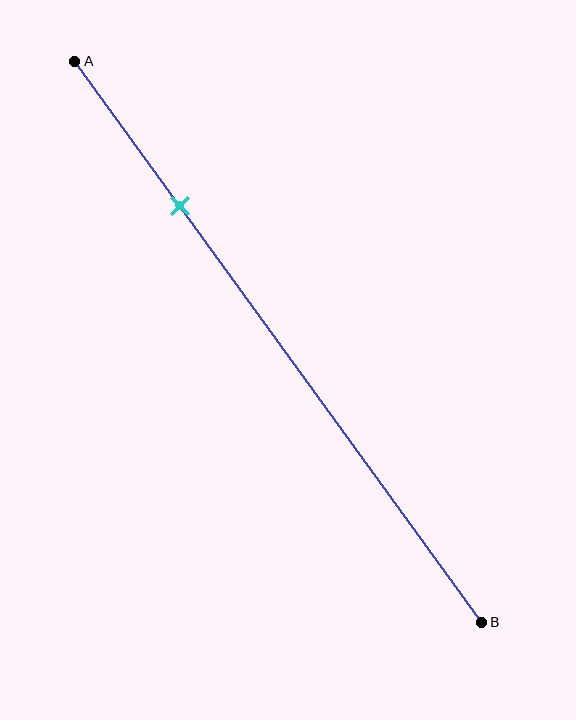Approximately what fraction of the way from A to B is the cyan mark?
The cyan mark is approximately 25% of the way from A to B.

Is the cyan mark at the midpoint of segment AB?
No, the mark is at about 25% from A, not at the 50% midpoint.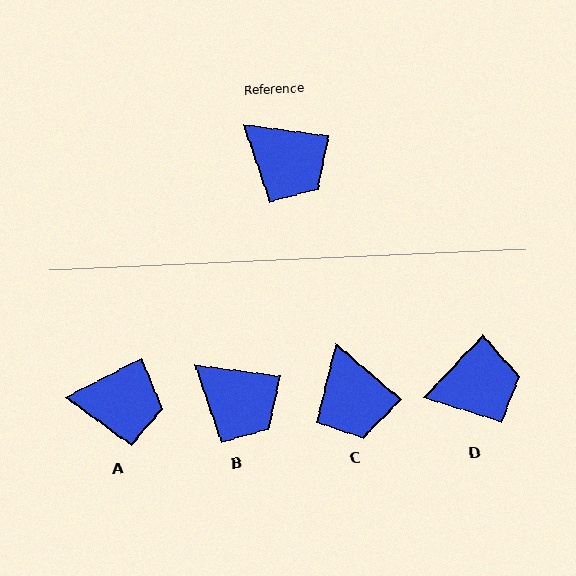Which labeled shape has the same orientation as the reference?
B.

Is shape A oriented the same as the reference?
No, it is off by about 34 degrees.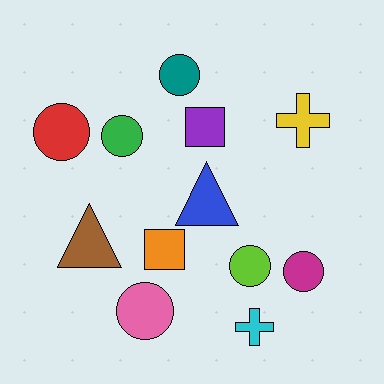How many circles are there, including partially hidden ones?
There are 6 circles.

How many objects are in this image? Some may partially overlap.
There are 12 objects.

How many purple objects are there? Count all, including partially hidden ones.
There is 1 purple object.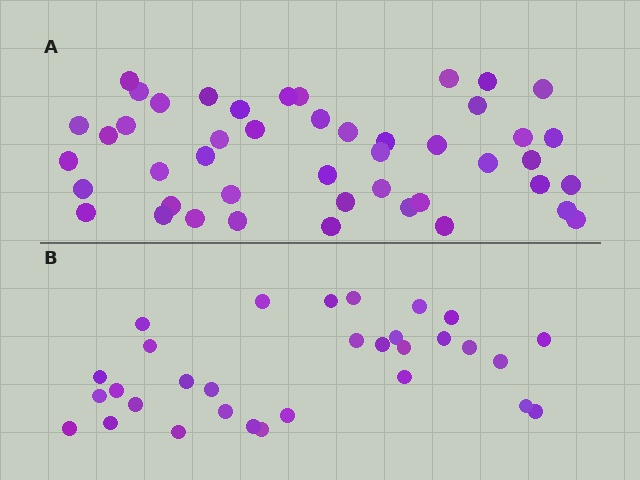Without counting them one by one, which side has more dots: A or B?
Region A (the top region) has more dots.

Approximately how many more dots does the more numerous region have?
Region A has approximately 15 more dots than region B.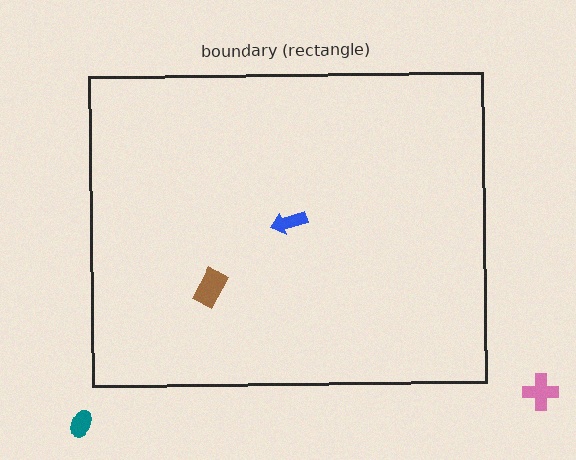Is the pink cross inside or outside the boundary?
Outside.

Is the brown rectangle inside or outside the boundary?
Inside.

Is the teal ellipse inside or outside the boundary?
Outside.